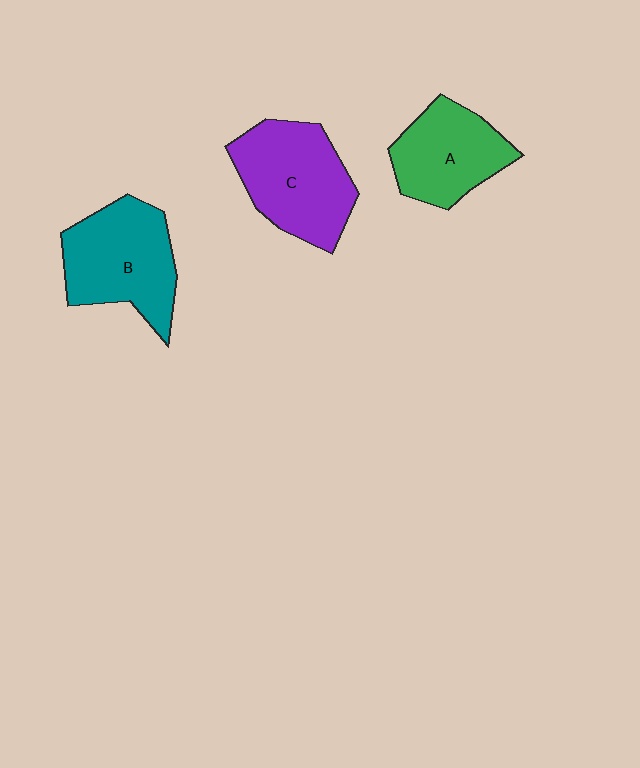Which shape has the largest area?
Shape C (purple).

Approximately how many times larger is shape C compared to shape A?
Approximately 1.2 times.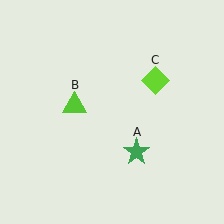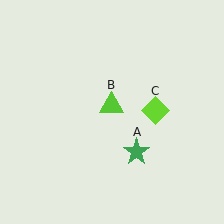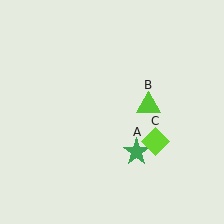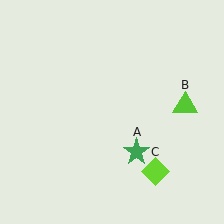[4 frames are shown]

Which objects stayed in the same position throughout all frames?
Green star (object A) remained stationary.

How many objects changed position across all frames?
2 objects changed position: lime triangle (object B), lime diamond (object C).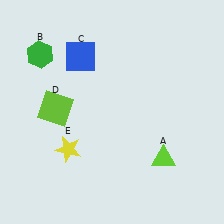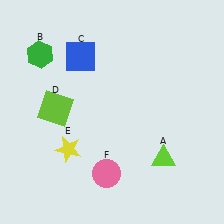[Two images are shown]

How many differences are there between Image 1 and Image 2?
There is 1 difference between the two images.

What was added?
A pink circle (F) was added in Image 2.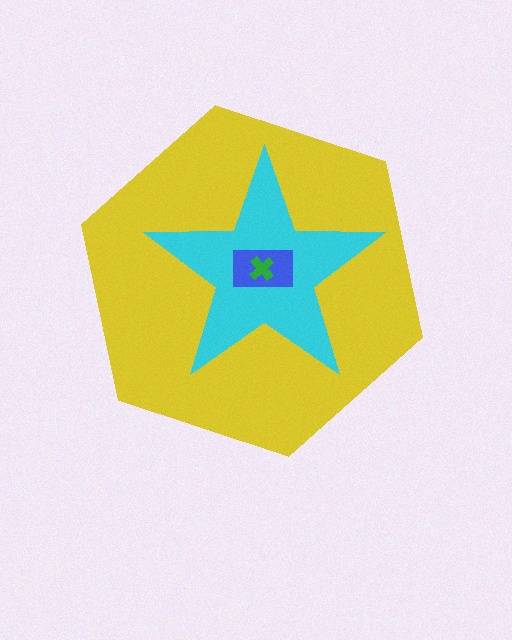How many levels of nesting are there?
4.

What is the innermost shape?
The green cross.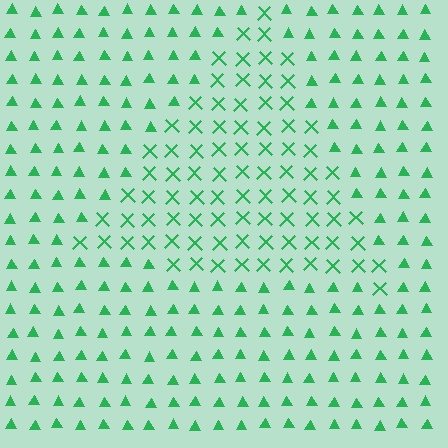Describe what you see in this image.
The image is filled with small green elements arranged in a uniform grid. A triangle-shaped region contains X marks, while the surrounding area contains triangles. The boundary is defined purely by the change in element shape.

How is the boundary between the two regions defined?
The boundary is defined by a change in element shape: X marks inside vs. triangles outside. All elements share the same color and spacing.